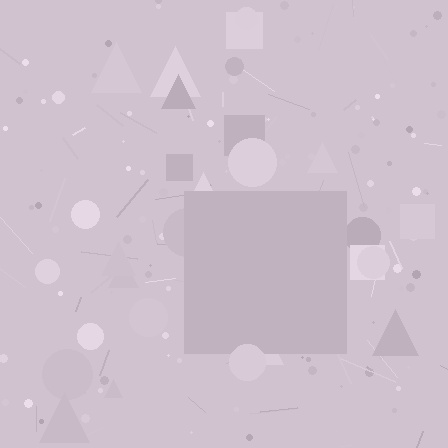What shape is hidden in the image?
A square is hidden in the image.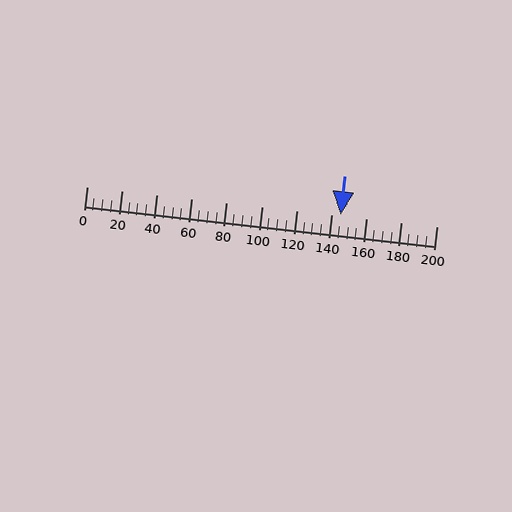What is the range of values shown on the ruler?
The ruler shows values from 0 to 200.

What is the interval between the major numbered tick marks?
The major tick marks are spaced 20 units apart.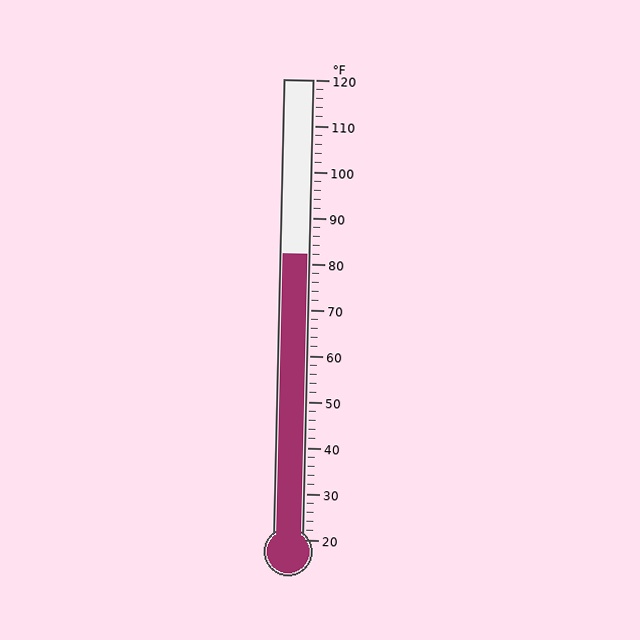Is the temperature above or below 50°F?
The temperature is above 50°F.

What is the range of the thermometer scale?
The thermometer scale ranges from 20°F to 120°F.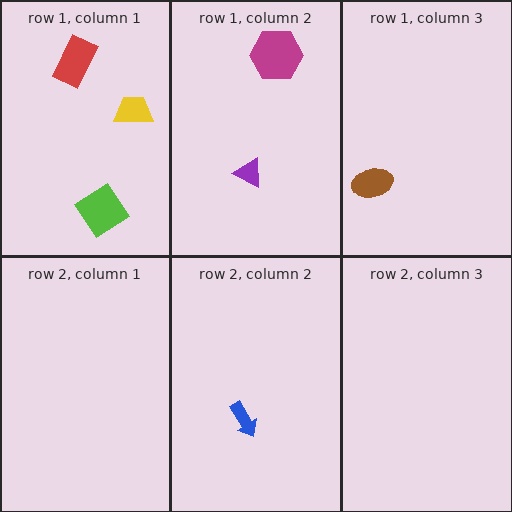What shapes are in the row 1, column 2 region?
The purple triangle, the magenta hexagon.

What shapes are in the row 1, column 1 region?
The red rectangle, the lime diamond, the yellow trapezoid.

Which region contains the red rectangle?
The row 1, column 1 region.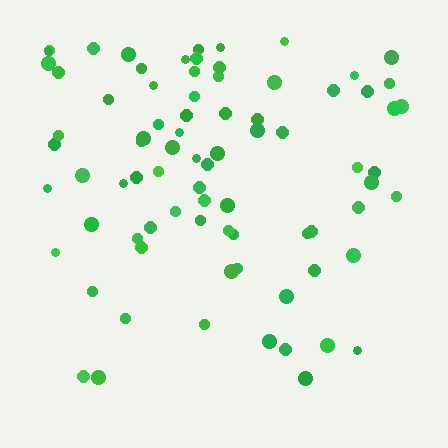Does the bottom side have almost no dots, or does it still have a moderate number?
Still a moderate number, just noticeably fewer than the top.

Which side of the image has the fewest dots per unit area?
The bottom.